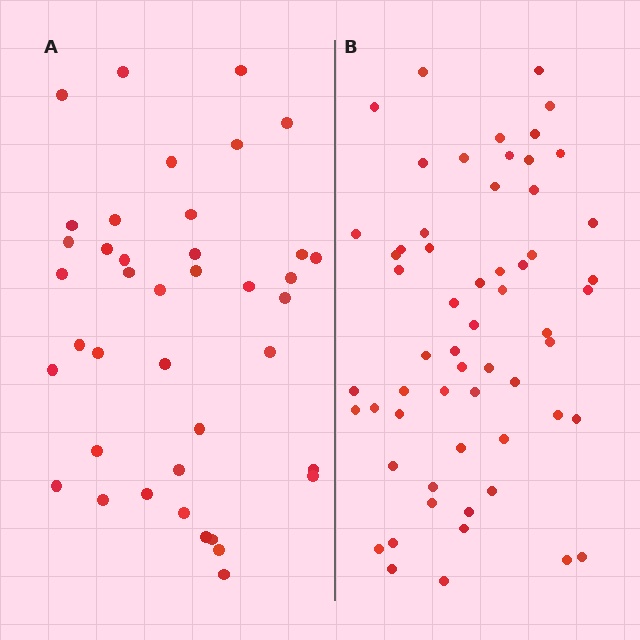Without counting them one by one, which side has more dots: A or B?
Region B (the right region) has more dots.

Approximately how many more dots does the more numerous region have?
Region B has approximately 20 more dots than region A.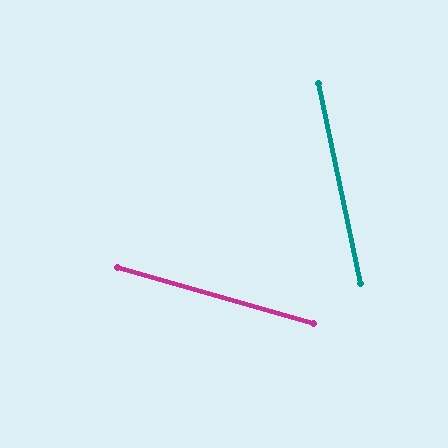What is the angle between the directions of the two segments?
Approximately 62 degrees.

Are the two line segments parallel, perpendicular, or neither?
Neither parallel nor perpendicular — they differ by about 62°.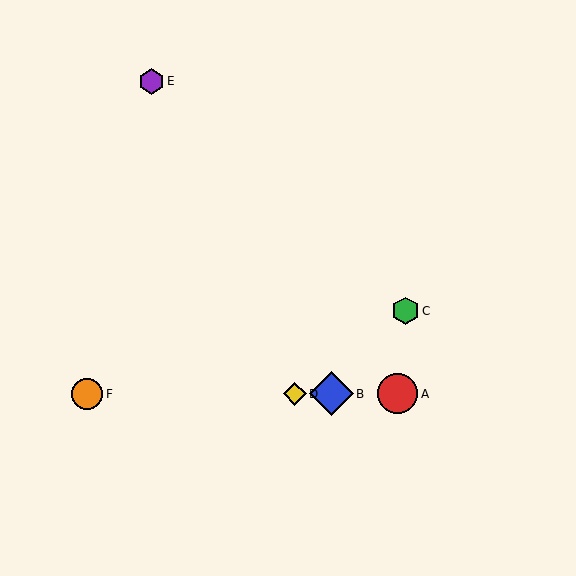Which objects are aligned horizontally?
Objects A, B, D, F are aligned horizontally.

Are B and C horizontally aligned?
No, B is at y≈394 and C is at y≈311.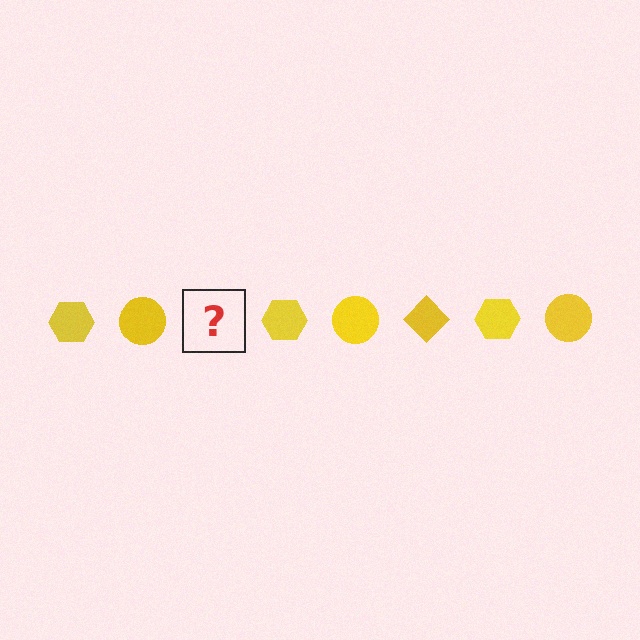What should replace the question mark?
The question mark should be replaced with a yellow diamond.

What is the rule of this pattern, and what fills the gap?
The rule is that the pattern cycles through hexagon, circle, diamond shapes in yellow. The gap should be filled with a yellow diamond.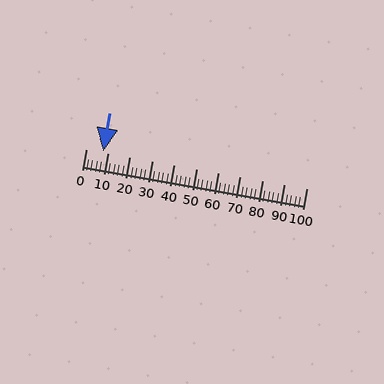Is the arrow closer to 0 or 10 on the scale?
The arrow is closer to 10.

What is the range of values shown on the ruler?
The ruler shows values from 0 to 100.